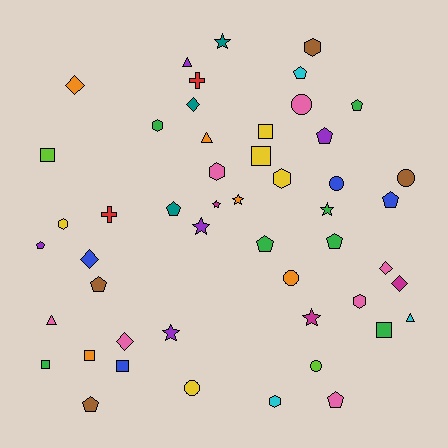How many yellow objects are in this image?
There are 5 yellow objects.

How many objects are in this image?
There are 50 objects.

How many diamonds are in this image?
There are 6 diamonds.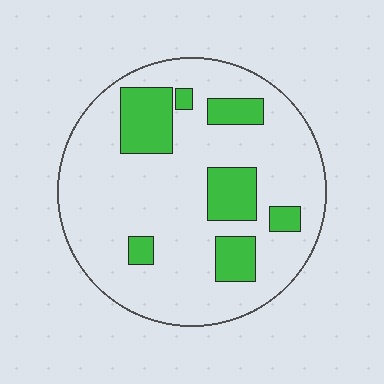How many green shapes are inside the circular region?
7.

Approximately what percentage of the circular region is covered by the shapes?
Approximately 20%.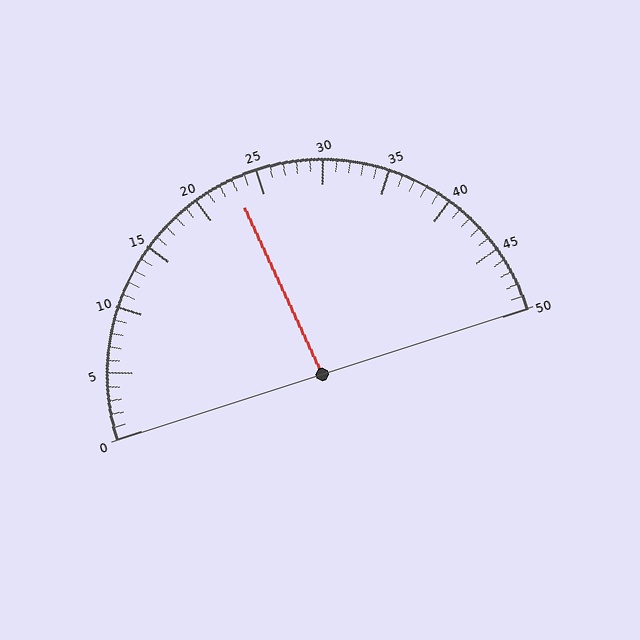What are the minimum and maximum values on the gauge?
The gauge ranges from 0 to 50.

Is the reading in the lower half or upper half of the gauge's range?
The reading is in the lower half of the range (0 to 50).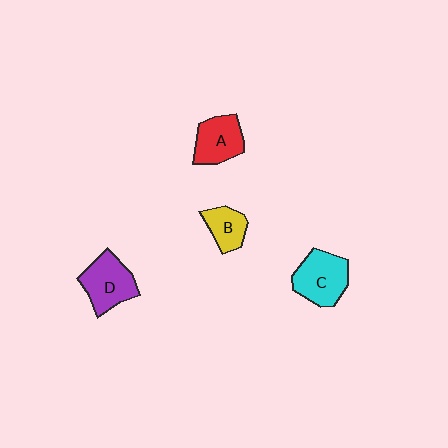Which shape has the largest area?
Shape C (cyan).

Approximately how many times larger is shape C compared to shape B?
Approximately 1.6 times.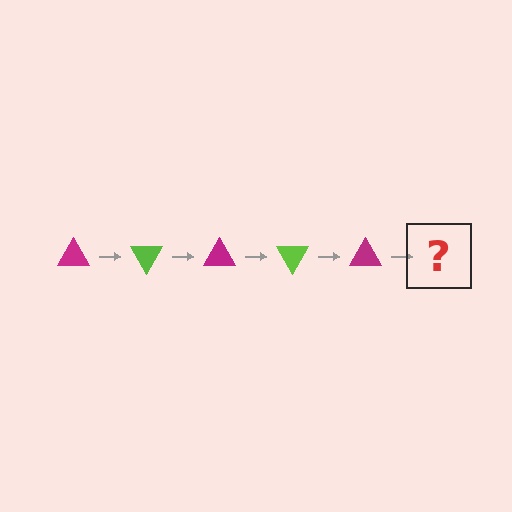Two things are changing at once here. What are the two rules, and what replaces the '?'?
The two rules are that it rotates 60 degrees each step and the color cycles through magenta and lime. The '?' should be a lime triangle, rotated 300 degrees from the start.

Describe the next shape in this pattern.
It should be a lime triangle, rotated 300 degrees from the start.